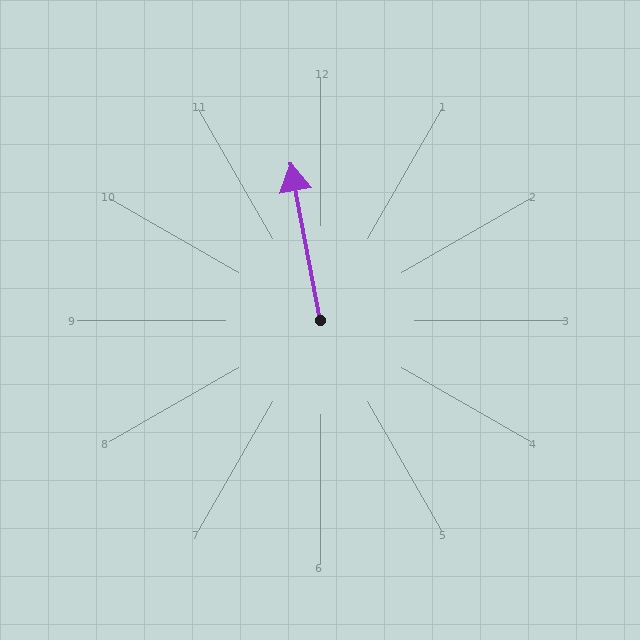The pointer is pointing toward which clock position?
Roughly 12 o'clock.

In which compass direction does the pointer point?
North.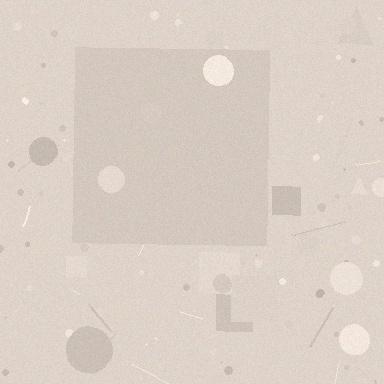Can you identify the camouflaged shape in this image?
The camouflaged shape is a square.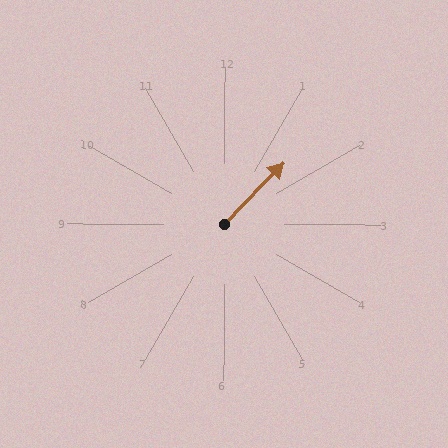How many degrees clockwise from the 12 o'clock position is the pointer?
Approximately 44 degrees.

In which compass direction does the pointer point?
Northeast.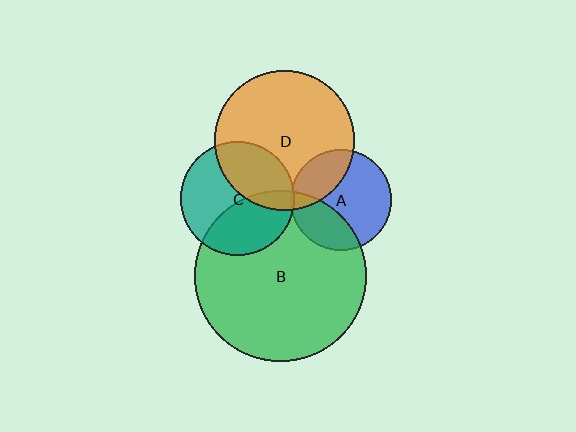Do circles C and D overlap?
Yes.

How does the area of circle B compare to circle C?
Approximately 2.3 times.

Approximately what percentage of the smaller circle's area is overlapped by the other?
Approximately 35%.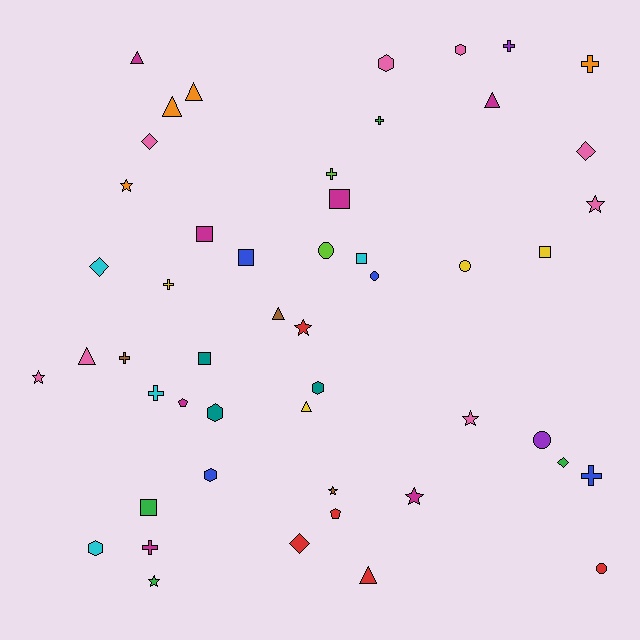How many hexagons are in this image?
There are 6 hexagons.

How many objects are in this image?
There are 50 objects.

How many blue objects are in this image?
There are 4 blue objects.